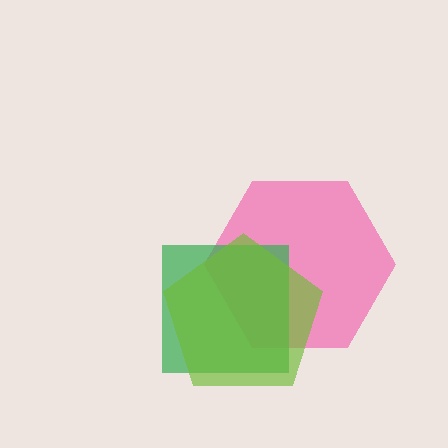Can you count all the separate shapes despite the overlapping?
Yes, there are 3 separate shapes.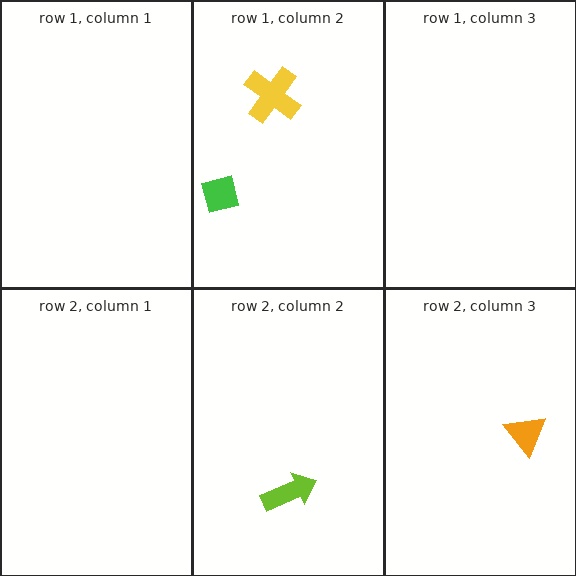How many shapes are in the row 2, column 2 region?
1.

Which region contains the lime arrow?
The row 2, column 2 region.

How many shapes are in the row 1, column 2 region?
2.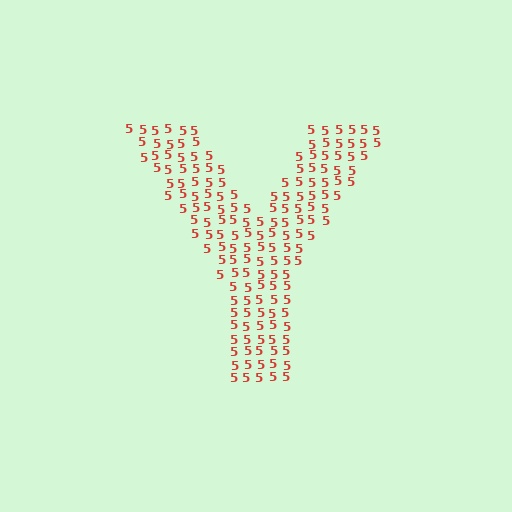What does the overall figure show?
The overall figure shows the letter Y.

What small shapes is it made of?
It is made of small digit 5's.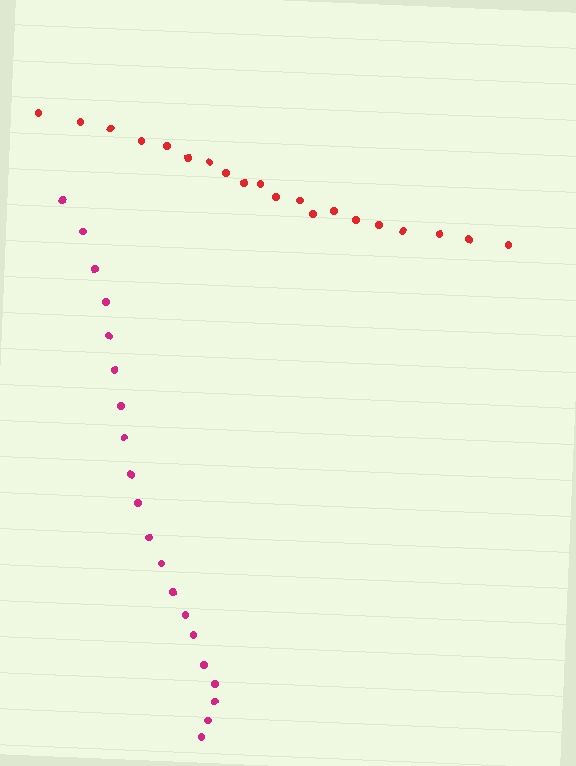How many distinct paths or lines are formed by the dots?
There are 2 distinct paths.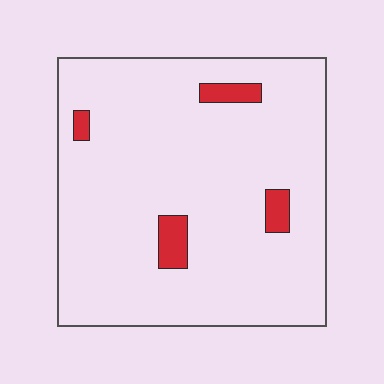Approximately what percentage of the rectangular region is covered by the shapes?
Approximately 5%.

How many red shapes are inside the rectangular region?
4.